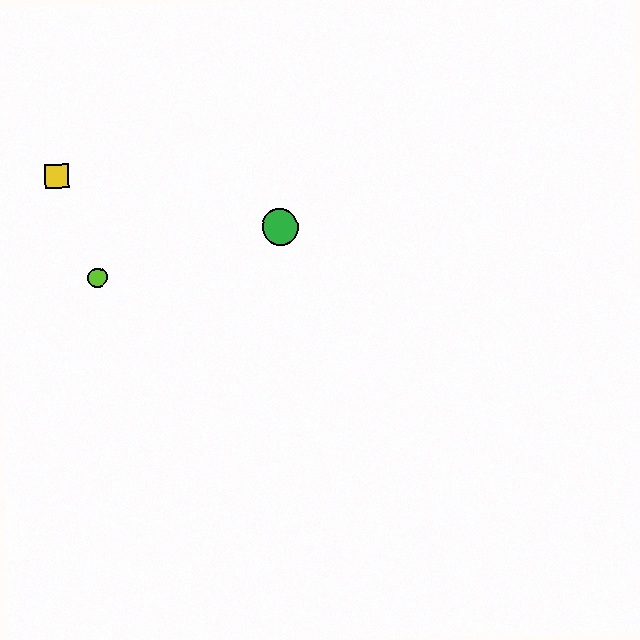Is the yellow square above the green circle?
Yes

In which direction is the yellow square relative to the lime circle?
The yellow square is above the lime circle.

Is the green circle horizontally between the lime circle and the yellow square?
No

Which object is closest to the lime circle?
The yellow square is closest to the lime circle.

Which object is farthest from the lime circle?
The green circle is farthest from the lime circle.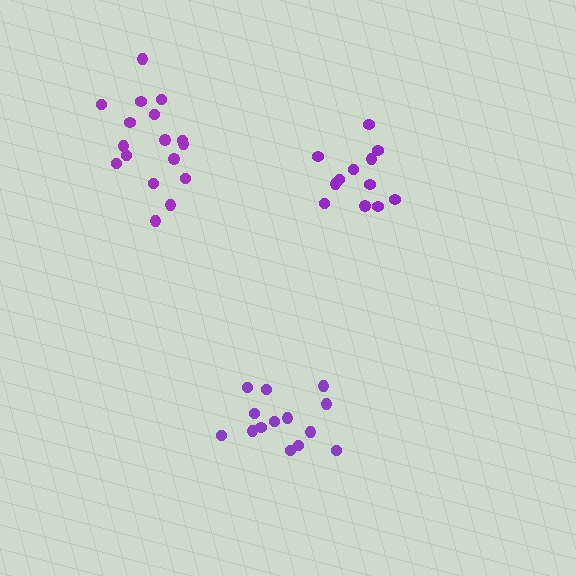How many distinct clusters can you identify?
There are 3 distinct clusters.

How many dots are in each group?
Group 1: 12 dots, Group 2: 17 dots, Group 3: 14 dots (43 total).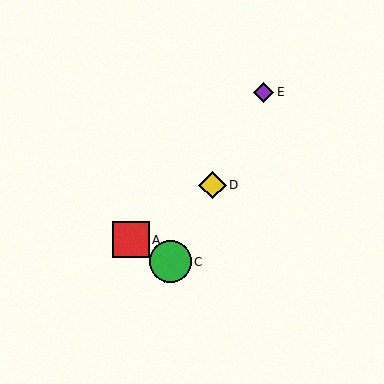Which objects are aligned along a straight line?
Objects B, C, D, E are aligned along a straight line.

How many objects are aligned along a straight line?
4 objects (B, C, D, E) are aligned along a straight line.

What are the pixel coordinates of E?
Object E is at (264, 92).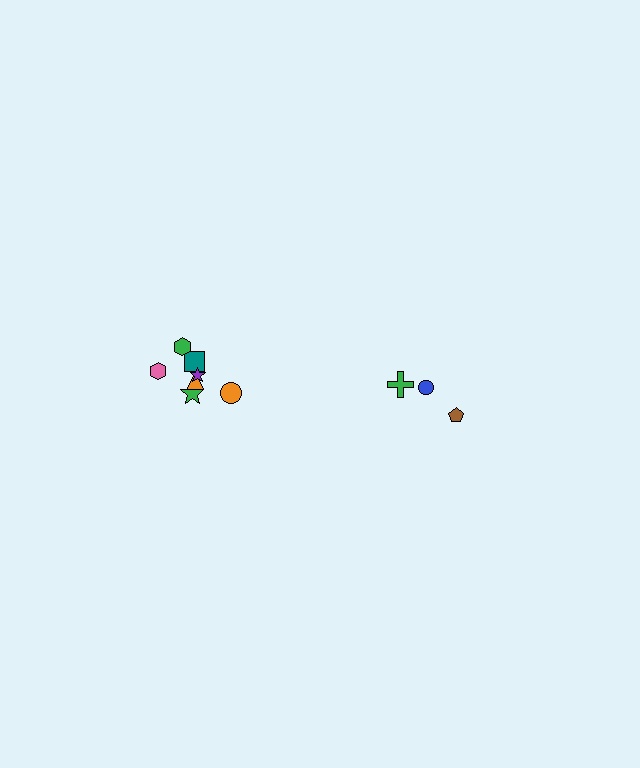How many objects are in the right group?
There are 3 objects.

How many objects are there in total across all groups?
There are 10 objects.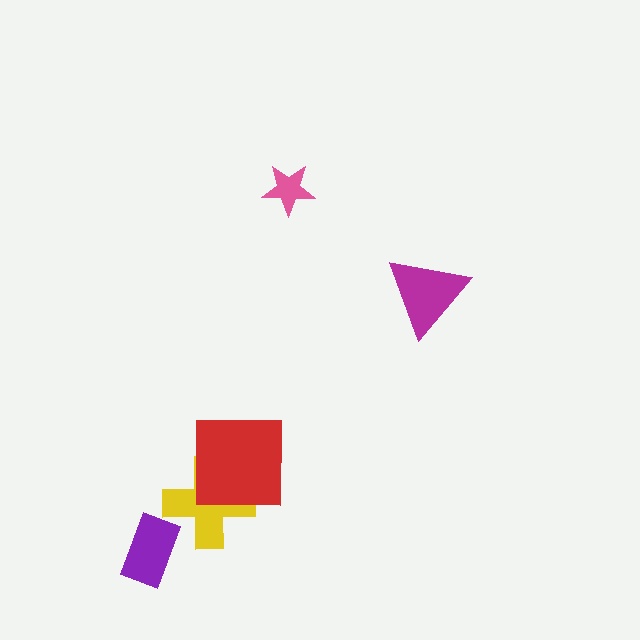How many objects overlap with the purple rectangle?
0 objects overlap with the purple rectangle.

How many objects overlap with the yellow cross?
1 object overlaps with the yellow cross.